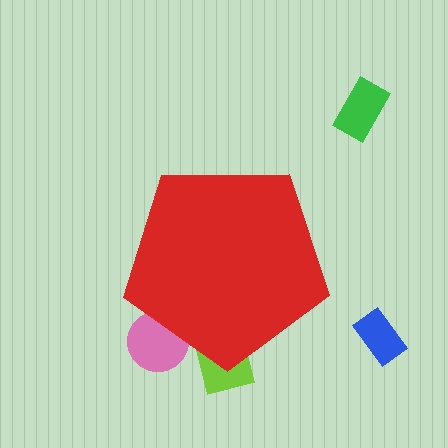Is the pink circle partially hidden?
Yes, the pink circle is partially hidden behind the red pentagon.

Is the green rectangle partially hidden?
No, the green rectangle is fully visible.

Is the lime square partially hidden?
Yes, the lime square is partially hidden behind the red pentagon.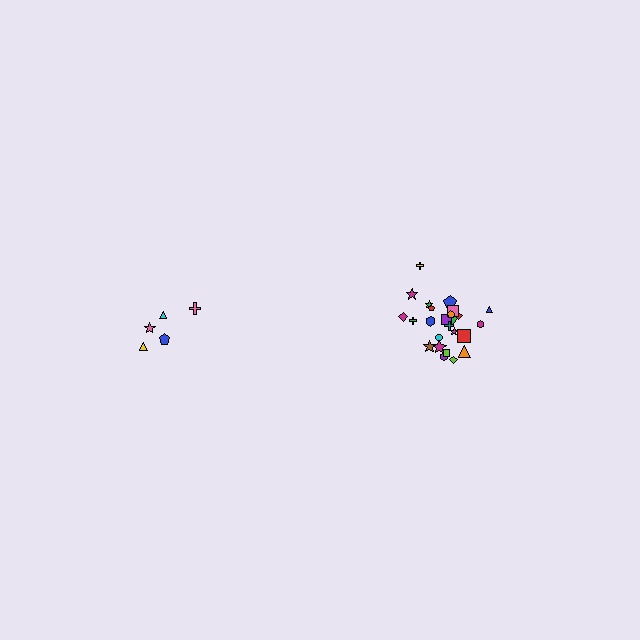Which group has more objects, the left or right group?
The right group.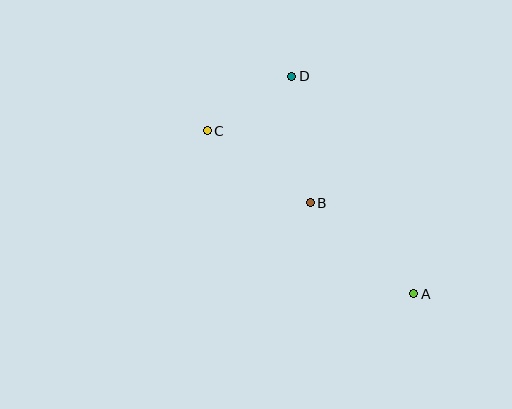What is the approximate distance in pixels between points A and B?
The distance between A and B is approximately 138 pixels.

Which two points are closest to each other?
Points C and D are closest to each other.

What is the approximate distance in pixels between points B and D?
The distance between B and D is approximately 128 pixels.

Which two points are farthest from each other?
Points A and C are farthest from each other.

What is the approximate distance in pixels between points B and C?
The distance between B and C is approximately 126 pixels.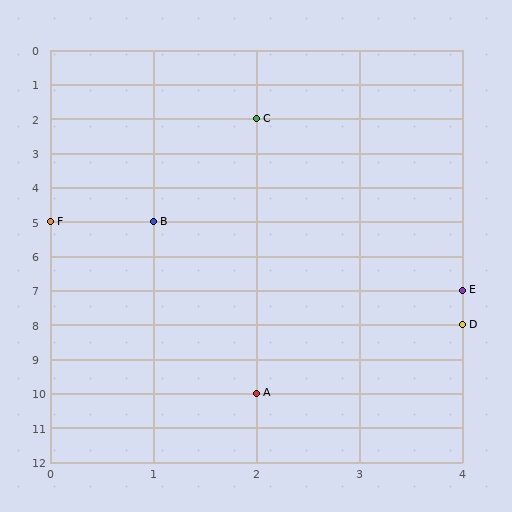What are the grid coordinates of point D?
Point D is at grid coordinates (4, 8).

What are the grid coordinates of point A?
Point A is at grid coordinates (2, 10).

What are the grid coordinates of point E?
Point E is at grid coordinates (4, 7).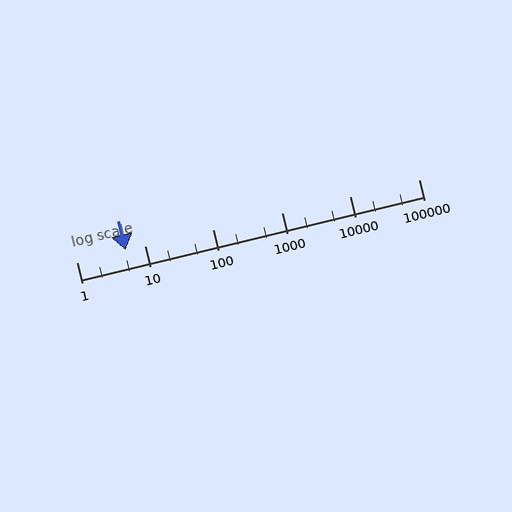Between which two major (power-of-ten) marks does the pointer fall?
The pointer is between 1 and 10.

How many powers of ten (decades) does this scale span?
The scale spans 5 decades, from 1 to 100000.